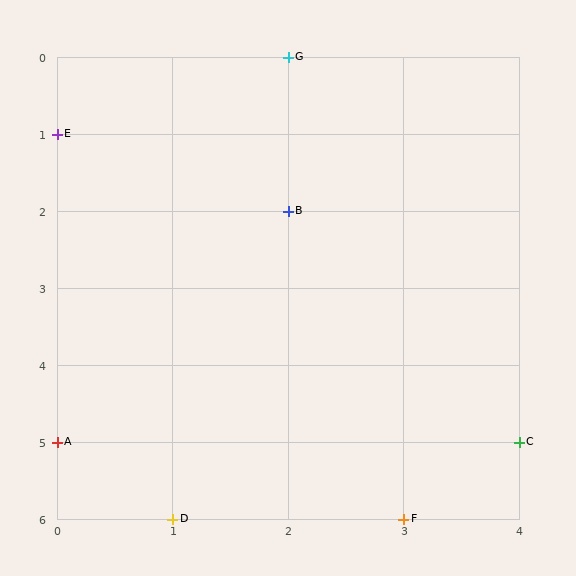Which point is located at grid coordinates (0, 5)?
Point A is at (0, 5).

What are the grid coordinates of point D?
Point D is at grid coordinates (1, 6).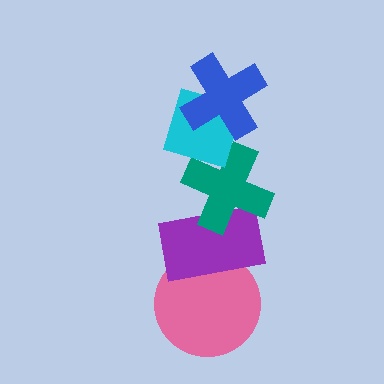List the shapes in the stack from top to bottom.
From top to bottom: the blue cross, the cyan diamond, the teal cross, the purple rectangle, the pink circle.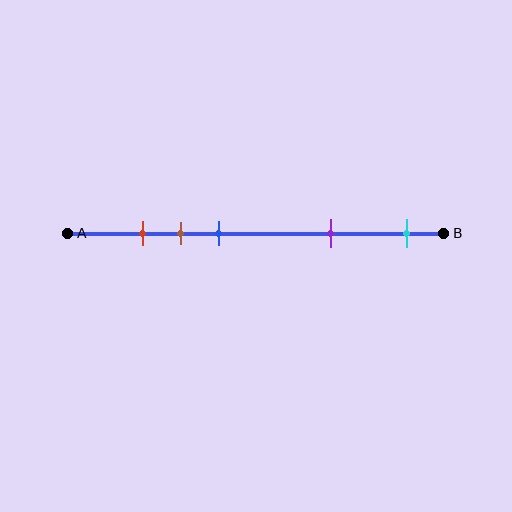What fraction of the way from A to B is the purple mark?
The purple mark is approximately 70% (0.7) of the way from A to B.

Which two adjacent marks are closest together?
The red and brown marks are the closest adjacent pair.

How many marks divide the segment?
There are 5 marks dividing the segment.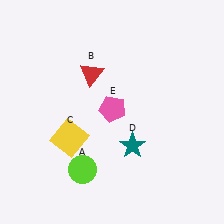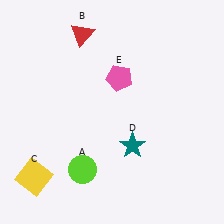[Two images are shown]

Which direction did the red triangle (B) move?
The red triangle (B) moved up.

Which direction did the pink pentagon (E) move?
The pink pentagon (E) moved up.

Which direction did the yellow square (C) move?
The yellow square (C) moved down.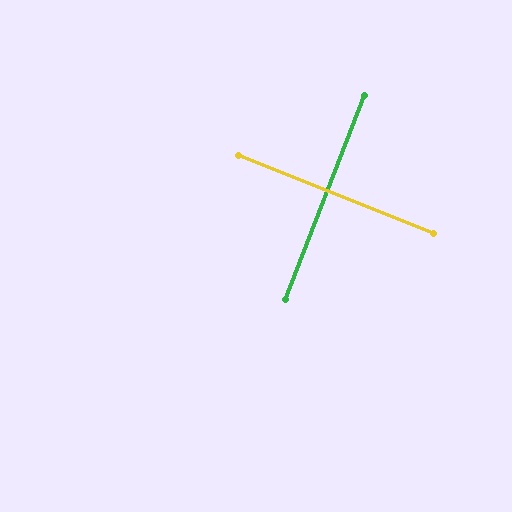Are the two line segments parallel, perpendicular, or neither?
Perpendicular — they meet at approximately 89°.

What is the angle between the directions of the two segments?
Approximately 89 degrees.